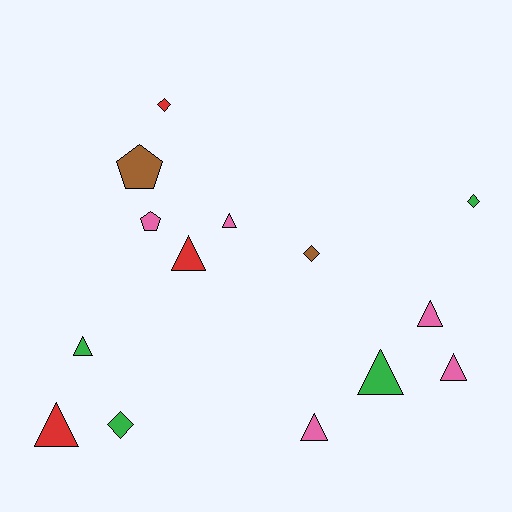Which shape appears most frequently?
Triangle, with 8 objects.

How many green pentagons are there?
There are no green pentagons.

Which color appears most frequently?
Pink, with 5 objects.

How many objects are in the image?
There are 14 objects.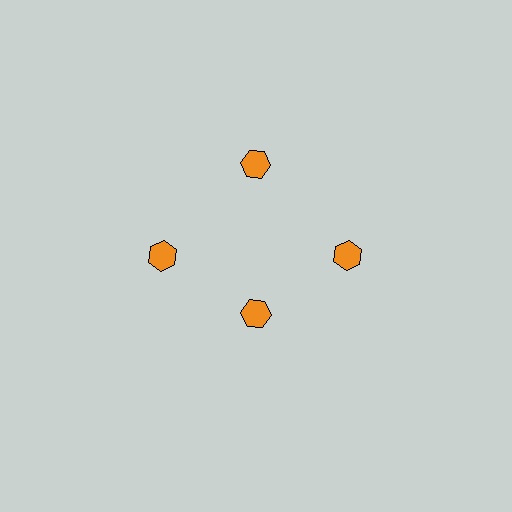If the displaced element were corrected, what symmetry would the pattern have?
It would have 4-fold rotational symmetry — the pattern would map onto itself every 90 degrees.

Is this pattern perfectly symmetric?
No. The 4 orange hexagons are arranged in a ring, but one element near the 6 o'clock position is pulled inward toward the center, breaking the 4-fold rotational symmetry.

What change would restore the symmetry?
The symmetry would be restored by moving it outward, back onto the ring so that all 4 hexagons sit at equal angles and equal distance from the center.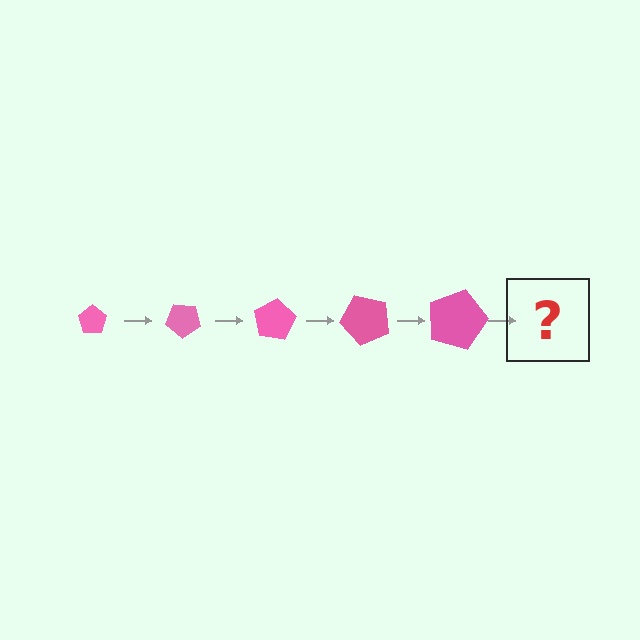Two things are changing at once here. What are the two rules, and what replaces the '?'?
The two rules are that the pentagon grows larger each step and it rotates 40 degrees each step. The '?' should be a pentagon, larger than the previous one and rotated 200 degrees from the start.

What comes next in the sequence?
The next element should be a pentagon, larger than the previous one and rotated 200 degrees from the start.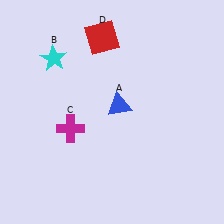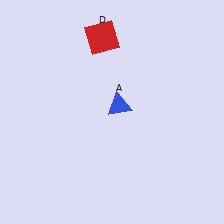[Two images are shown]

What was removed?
The cyan star (B), the magenta cross (C) were removed in Image 2.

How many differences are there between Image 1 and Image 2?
There are 2 differences between the two images.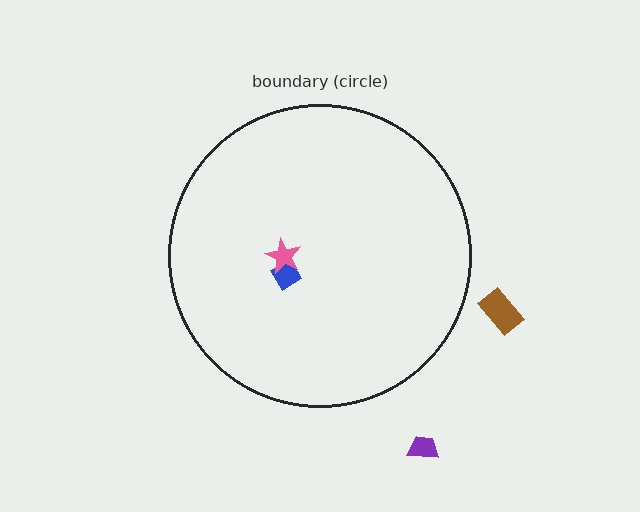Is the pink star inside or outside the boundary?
Inside.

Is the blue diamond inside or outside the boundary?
Inside.